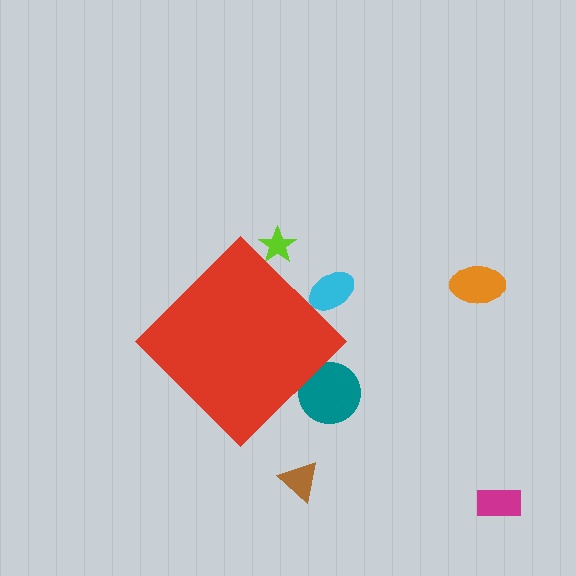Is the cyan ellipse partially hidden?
Yes, the cyan ellipse is partially hidden behind the red diamond.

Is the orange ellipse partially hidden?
No, the orange ellipse is fully visible.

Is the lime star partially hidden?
Yes, the lime star is partially hidden behind the red diamond.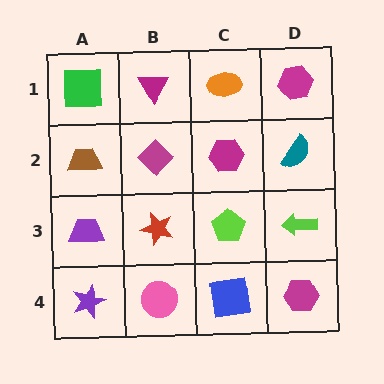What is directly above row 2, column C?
An orange ellipse.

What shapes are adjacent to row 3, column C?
A magenta hexagon (row 2, column C), a blue square (row 4, column C), a red star (row 3, column B), a lime arrow (row 3, column D).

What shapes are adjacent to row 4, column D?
A lime arrow (row 3, column D), a blue square (row 4, column C).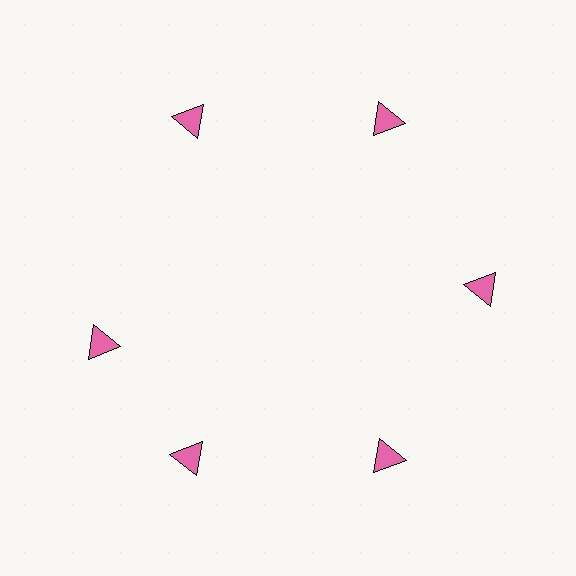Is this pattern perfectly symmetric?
No. The 6 pink triangles are arranged in a ring, but one element near the 9 o'clock position is rotated out of alignment along the ring, breaking the 6-fold rotational symmetry.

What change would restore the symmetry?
The symmetry would be restored by rotating it back into even spacing with its neighbors so that all 6 triangles sit at equal angles and equal distance from the center.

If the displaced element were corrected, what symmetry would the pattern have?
It would have 6-fold rotational symmetry — the pattern would map onto itself every 60 degrees.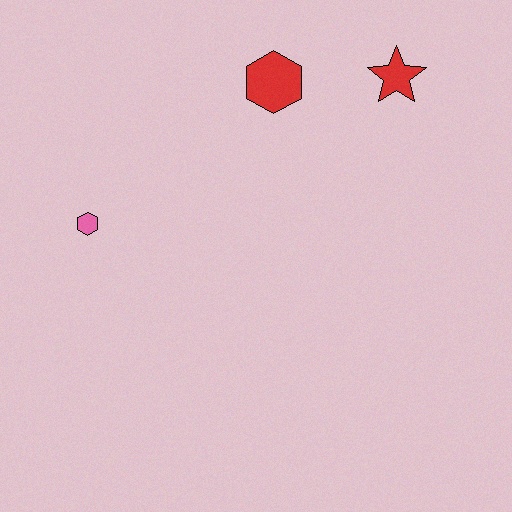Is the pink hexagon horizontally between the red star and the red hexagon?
No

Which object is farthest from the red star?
The pink hexagon is farthest from the red star.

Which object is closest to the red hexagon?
The red star is closest to the red hexagon.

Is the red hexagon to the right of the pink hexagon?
Yes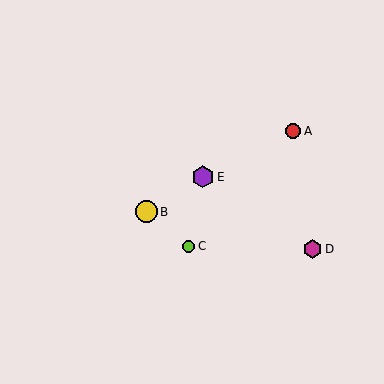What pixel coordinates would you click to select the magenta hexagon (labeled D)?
Click at (312, 249) to select the magenta hexagon D.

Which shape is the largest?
The yellow circle (labeled B) is the largest.